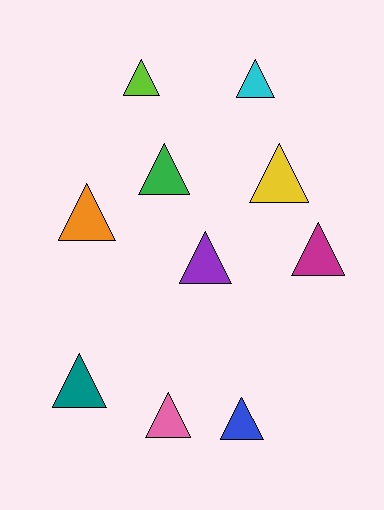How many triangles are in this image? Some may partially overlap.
There are 10 triangles.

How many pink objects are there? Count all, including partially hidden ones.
There is 1 pink object.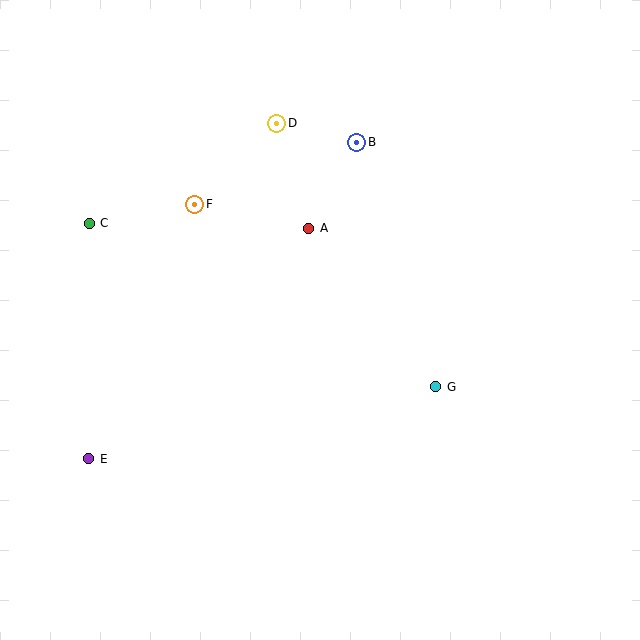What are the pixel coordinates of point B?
Point B is at (357, 142).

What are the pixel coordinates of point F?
Point F is at (195, 204).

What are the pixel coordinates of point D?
Point D is at (277, 123).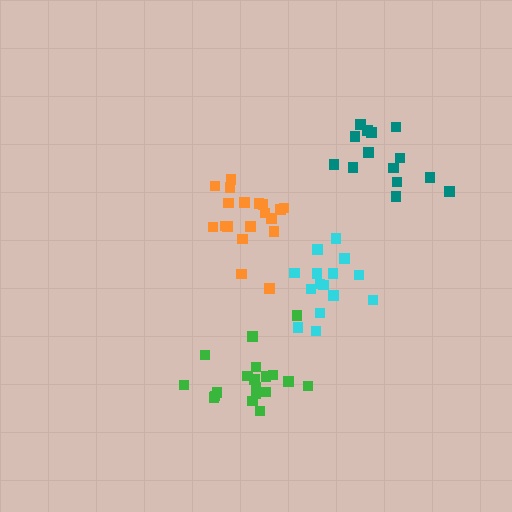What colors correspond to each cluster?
The clusters are colored: cyan, green, orange, teal.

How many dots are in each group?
Group 1: 15 dots, Group 2: 19 dots, Group 3: 19 dots, Group 4: 14 dots (67 total).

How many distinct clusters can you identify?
There are 4 distinct clusters.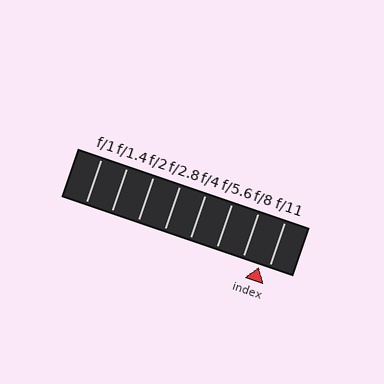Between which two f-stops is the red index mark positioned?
The index mark is between f/8 and f/11.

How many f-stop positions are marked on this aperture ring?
There are 8 f-stop positions marked.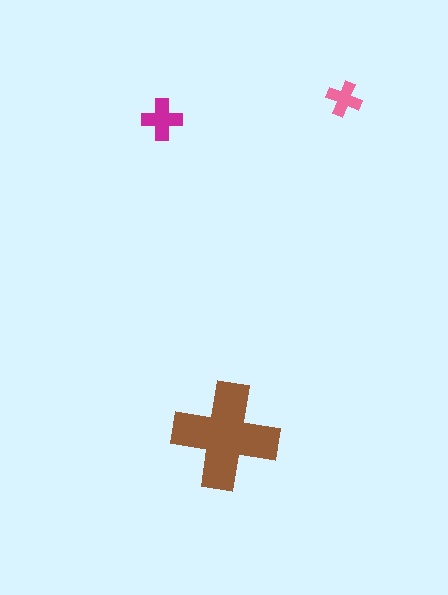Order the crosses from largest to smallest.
the brown one, the magenta one, the pink one.